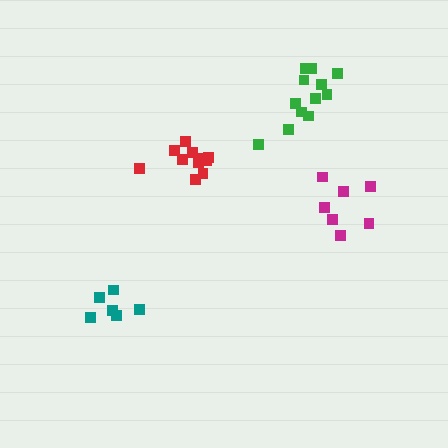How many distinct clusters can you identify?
There are 4 distinct clusters.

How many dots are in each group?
Group 1: 11 dots, Group 2: 12 dots, Group 3: 7 dots, Group 4: 6 dots (36 total).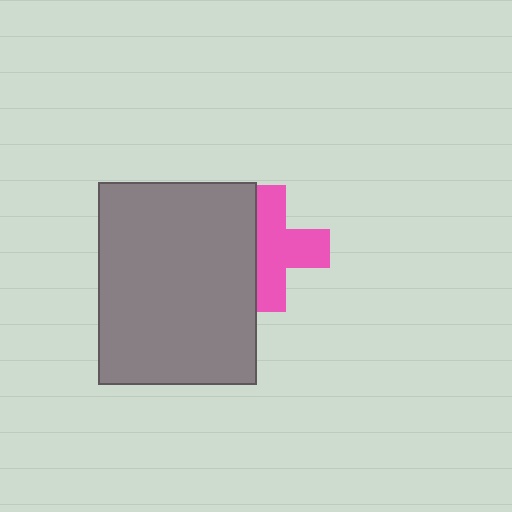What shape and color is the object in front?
The object in front is a gray rectangle.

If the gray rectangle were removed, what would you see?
You would see the complete pink cross.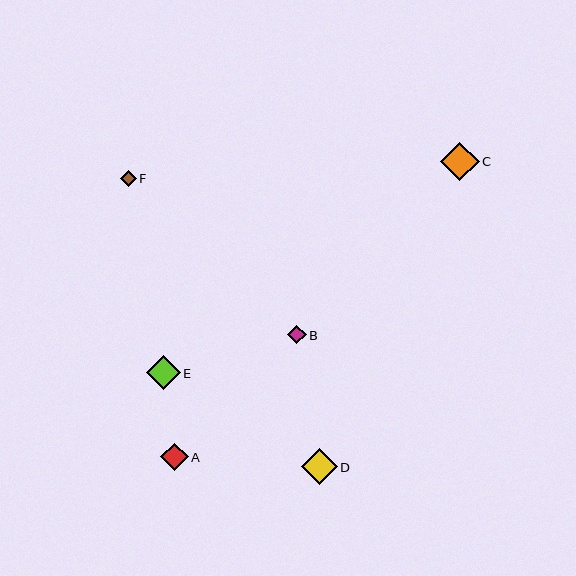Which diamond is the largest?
Diamond C is the largest with a size of approximately 38 pixels.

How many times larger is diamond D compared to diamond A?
Diamond D is approximately 1.3 times the size of diamond A.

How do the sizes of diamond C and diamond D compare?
Diamond C and diamond D are approximately the same size.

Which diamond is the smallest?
Diamond F is the smallest with a size of approximately 16 pixels.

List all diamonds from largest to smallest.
From largest to smallest: C, D, E, A, B, F.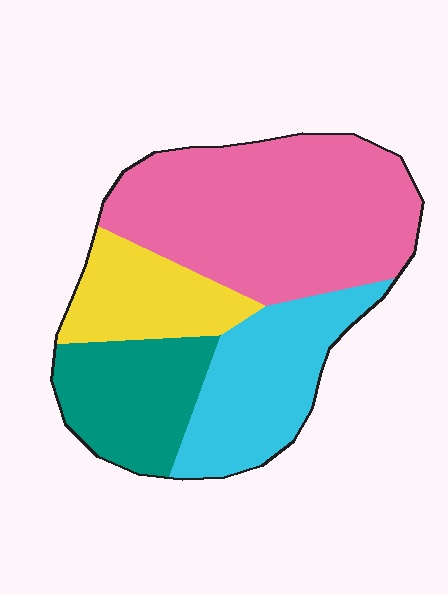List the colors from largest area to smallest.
From largest to smallest: pink, cyan, teal, yellow.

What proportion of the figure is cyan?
Cyan covers about 20% of the figure.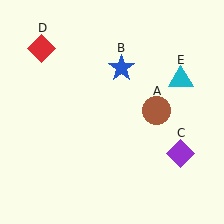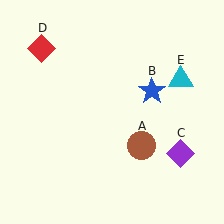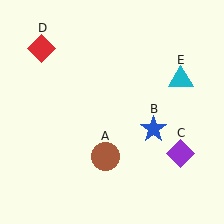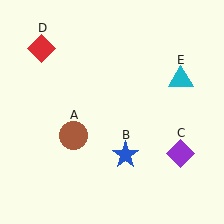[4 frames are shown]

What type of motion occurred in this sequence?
The brown circle (object A), blue star (object B) rotated clockwise around the center of the scene.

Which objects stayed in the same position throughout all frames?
Purple diamond (object C) and red diamond (object D) and cyan triangle (object E) remained stationary.